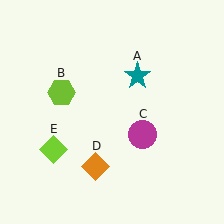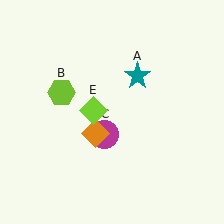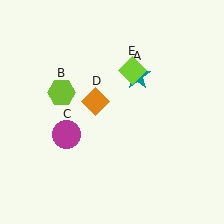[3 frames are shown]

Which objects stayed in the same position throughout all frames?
Teal star (object A) and lime hexagon (object B) remained stationary.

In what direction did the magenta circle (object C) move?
The magenta circle (object C) moved left.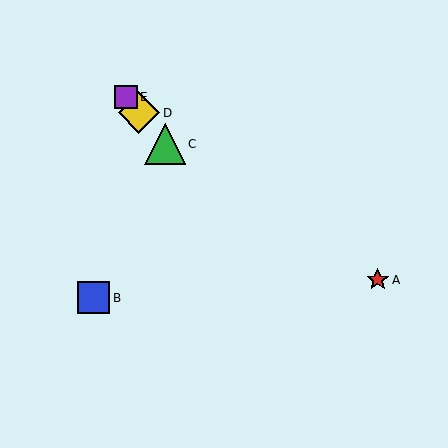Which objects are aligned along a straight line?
Objects C, D, E are aligned along a straight line.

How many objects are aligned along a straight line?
3 objects (C, D, E) are aligned along a straight line.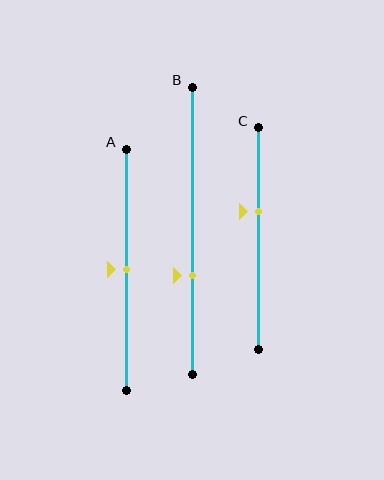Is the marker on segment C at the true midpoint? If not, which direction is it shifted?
No, the marker on segment C is shifted upward by about 12% of the segment length.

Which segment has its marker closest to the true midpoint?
Segment A has its marker closest to the true midpoint.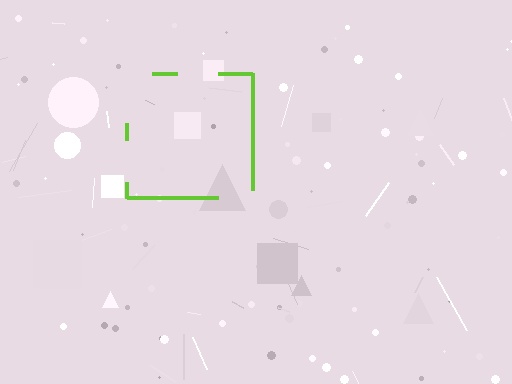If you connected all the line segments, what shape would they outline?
They would outline a square.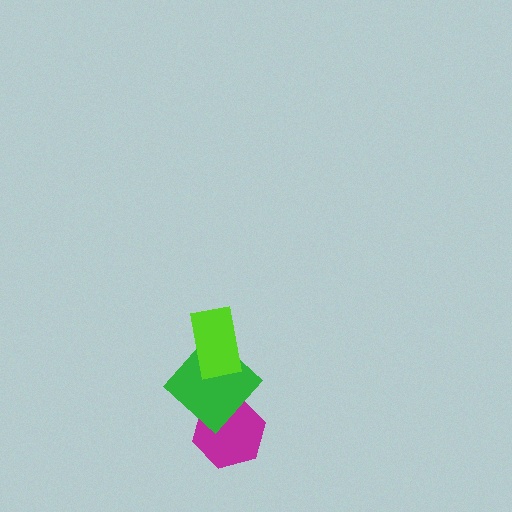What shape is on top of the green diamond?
The lime rectangle is on top of the green diamond.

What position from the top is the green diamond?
The green diamond is 2nd from the top.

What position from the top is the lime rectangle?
The lime rectangle is 1st from the top.